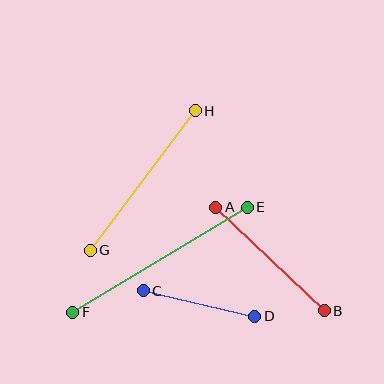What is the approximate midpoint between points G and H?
The midpoint is at approximately (143, 180) pixels.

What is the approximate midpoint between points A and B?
The midpoint is at approximately (270, 259) pixels.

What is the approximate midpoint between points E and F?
The midpoint is at approximately (160, 260) pixels.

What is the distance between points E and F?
The distance is approximately 203 pixels.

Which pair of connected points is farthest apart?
Points E and F are farthest apart.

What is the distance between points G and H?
The distance is approximately 175 pixels.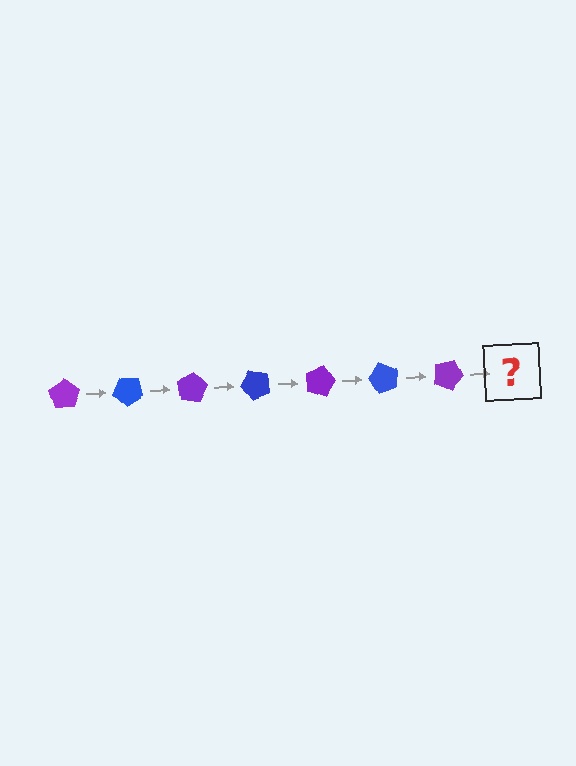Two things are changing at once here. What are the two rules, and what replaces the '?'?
The two rules are that it rotates 40 degrees each step and the color cycles through purple and blue. The '?' should be a blue pentagon, rotated 280 degrees from the start.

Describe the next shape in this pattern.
It should be a blue pentagon, rotated 280 degrees from the start.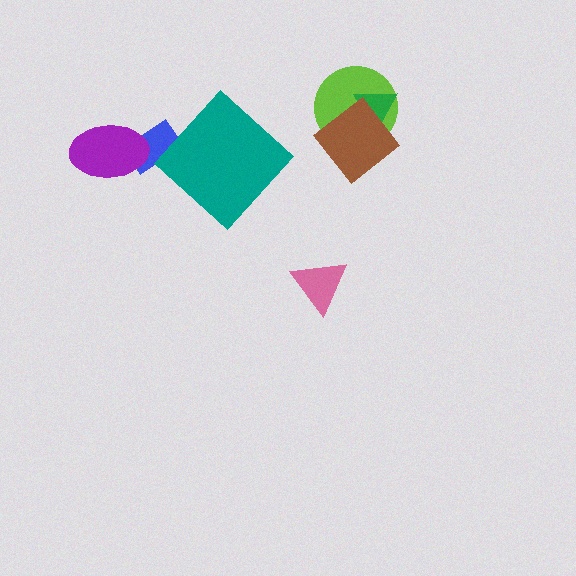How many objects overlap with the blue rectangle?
1 object overlaps with the blue rectangle.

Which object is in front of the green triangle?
The brown diamond is in front of the green triangle.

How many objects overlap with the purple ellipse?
1 object overlaps with the purple ellipse.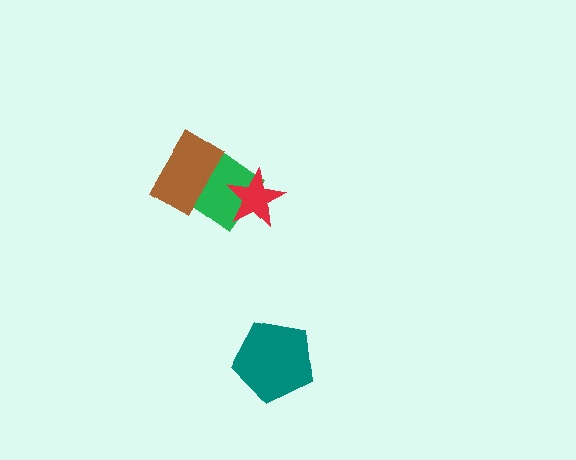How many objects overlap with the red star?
1 object overlaps with the red star.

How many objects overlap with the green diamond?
2 objects overlap with the green diamond.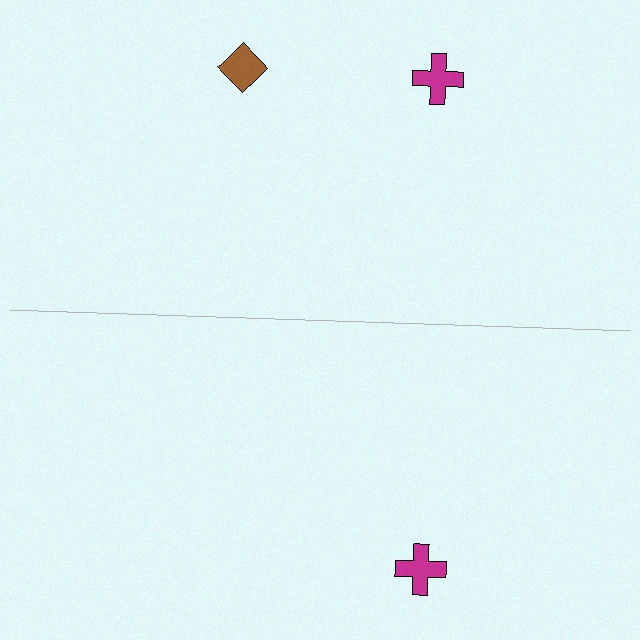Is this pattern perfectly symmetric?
No, the pattern is not perfectly symmetric. A brown diamond is missing from the bottom side.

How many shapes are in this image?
There are 3 shapes in this image.